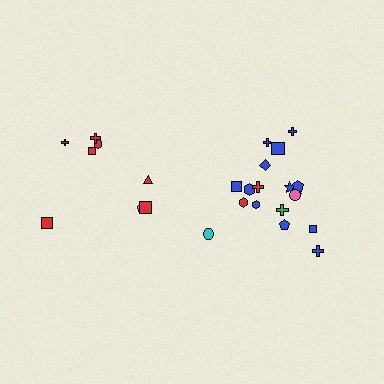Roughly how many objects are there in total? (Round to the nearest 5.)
Roughly 25 objects in total.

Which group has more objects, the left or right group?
The right group.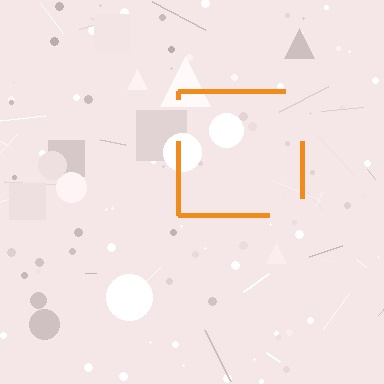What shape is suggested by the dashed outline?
The dashed outline suggests a square.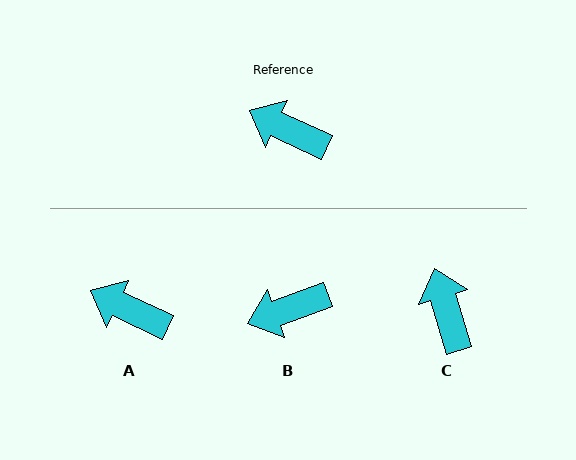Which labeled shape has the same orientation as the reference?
A.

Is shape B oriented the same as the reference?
No, it is off by about 45 degrees.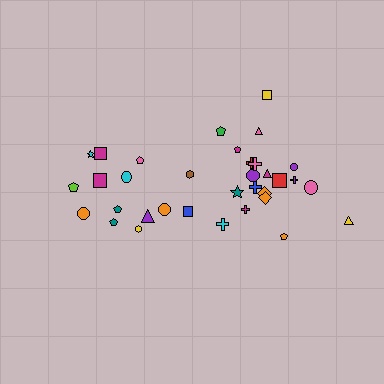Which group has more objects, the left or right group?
The right group.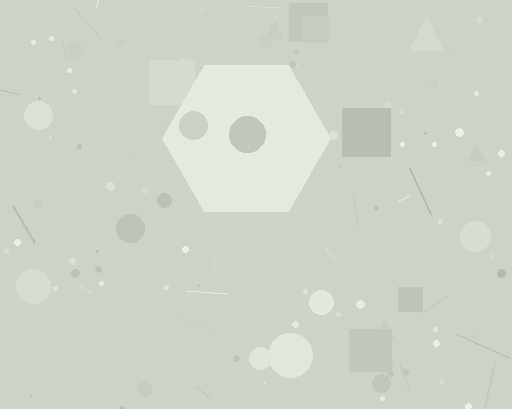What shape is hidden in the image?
A hexagon is hidden in the image.